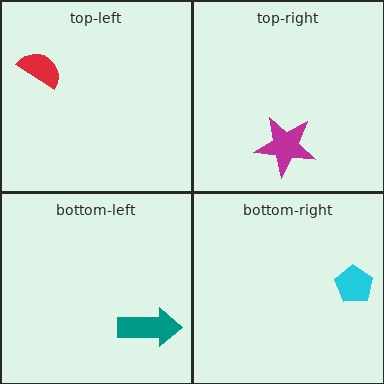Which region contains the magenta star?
The top-right region.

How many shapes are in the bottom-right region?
1.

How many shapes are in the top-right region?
1.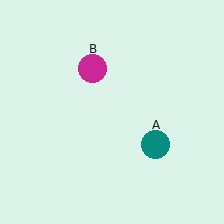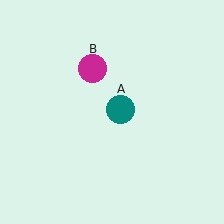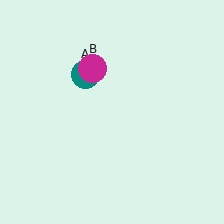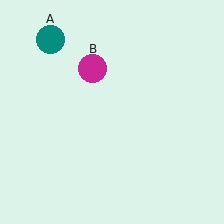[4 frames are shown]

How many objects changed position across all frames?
1 object changed position: teal circle (object A).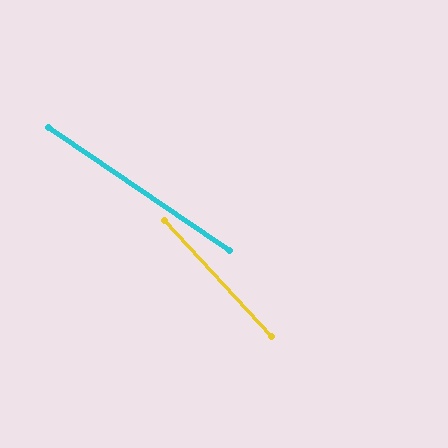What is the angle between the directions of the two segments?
Approximately 13 degrees.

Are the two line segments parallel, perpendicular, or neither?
Neither parallel nor perpendicular — they differ by about 13°.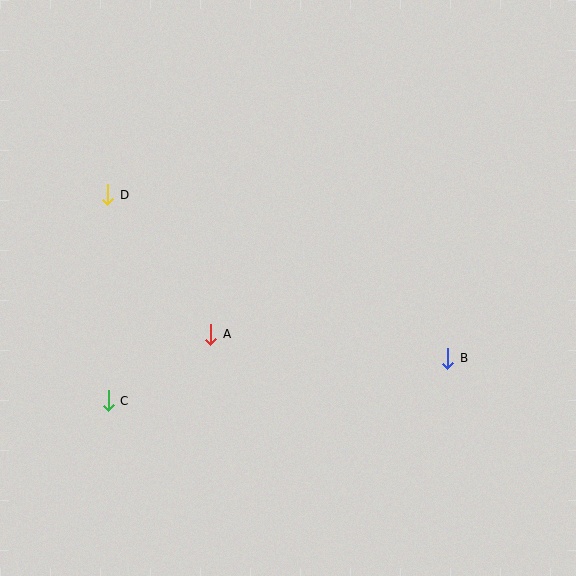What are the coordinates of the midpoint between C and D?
The midpoint between C and D is at (108, 298).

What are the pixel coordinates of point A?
Point A is at (211, 334).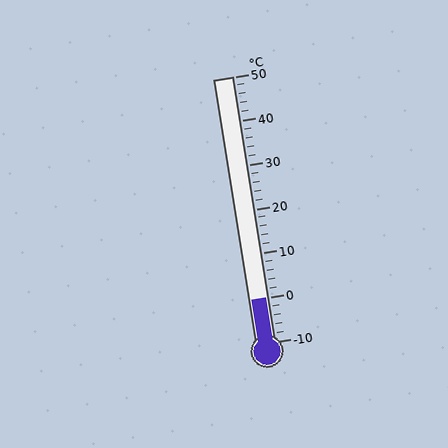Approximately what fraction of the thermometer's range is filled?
The thermometer is filled to approximately 15% of its range.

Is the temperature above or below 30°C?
The temperature is below 30°C.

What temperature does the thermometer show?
The thermometer shows approximately 0°C.